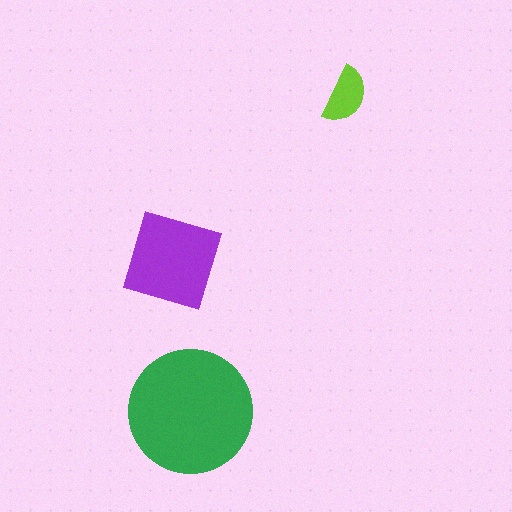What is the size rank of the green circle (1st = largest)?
1st.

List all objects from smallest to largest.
The lime semicircle, the purple square, the green circle.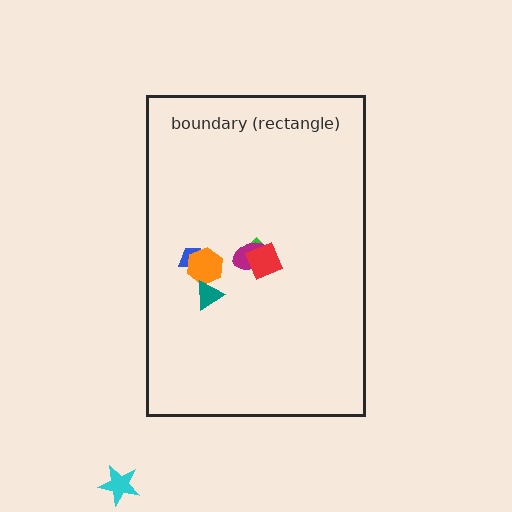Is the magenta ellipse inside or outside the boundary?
Inside.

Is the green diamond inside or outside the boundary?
Inside.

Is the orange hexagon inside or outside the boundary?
Inside.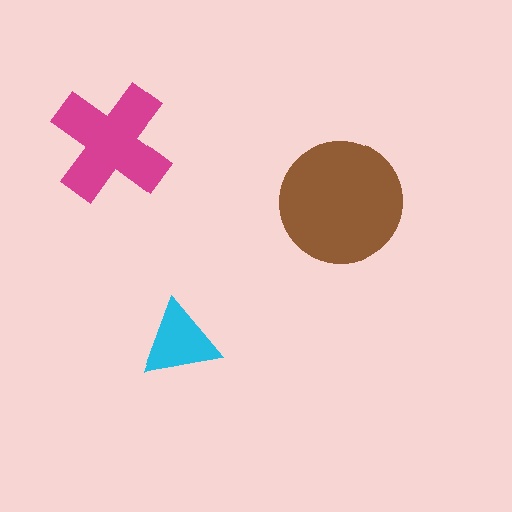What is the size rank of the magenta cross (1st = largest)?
2nd.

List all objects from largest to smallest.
The brown circle, the magenta cross, the cyan triangle.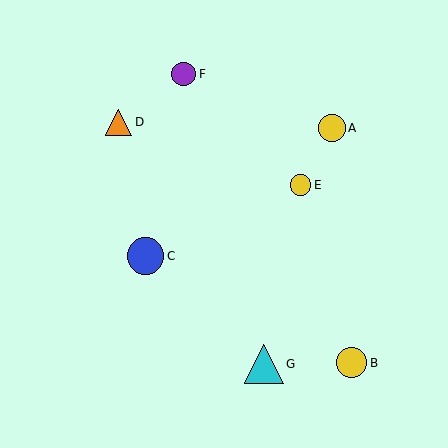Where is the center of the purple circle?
The center of the purple circle is at (184, 74).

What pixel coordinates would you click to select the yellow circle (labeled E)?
Click at (300, 185) to select the yellow circle E.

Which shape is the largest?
The cyan triangle (labeled G) is the largest.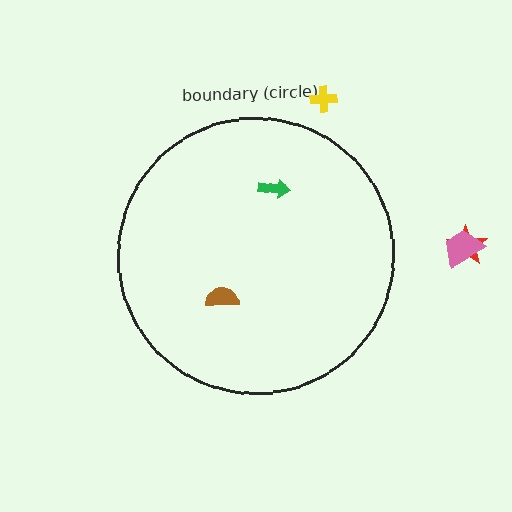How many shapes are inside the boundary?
2 inside, 3 outside.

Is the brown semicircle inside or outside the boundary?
Inside.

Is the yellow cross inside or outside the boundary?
Outside.